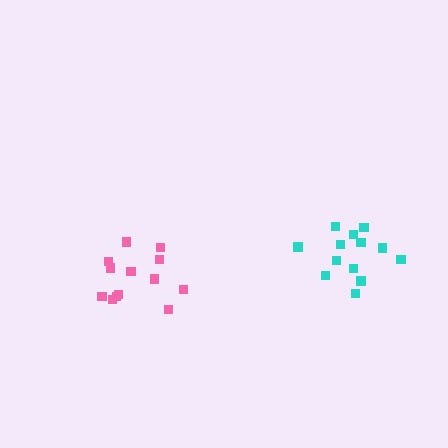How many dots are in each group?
Group 1: 13 dots, Group 2: 13 dots (26 total).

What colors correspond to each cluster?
The clusters are colored: pink, cyan.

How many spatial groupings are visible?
There are 2 spatial groupings.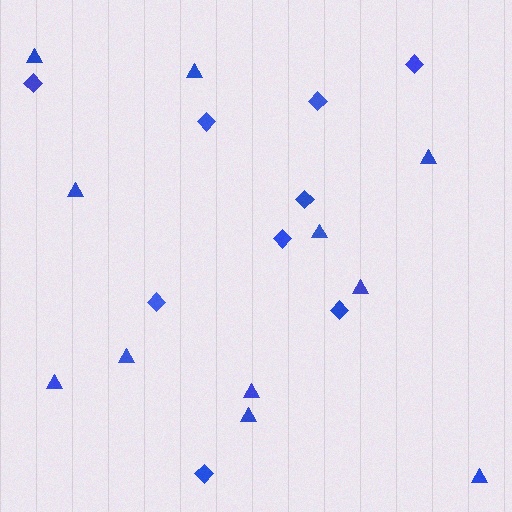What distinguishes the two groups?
There are 2 groups: one group of triangles (11) and one group of diamonds (9).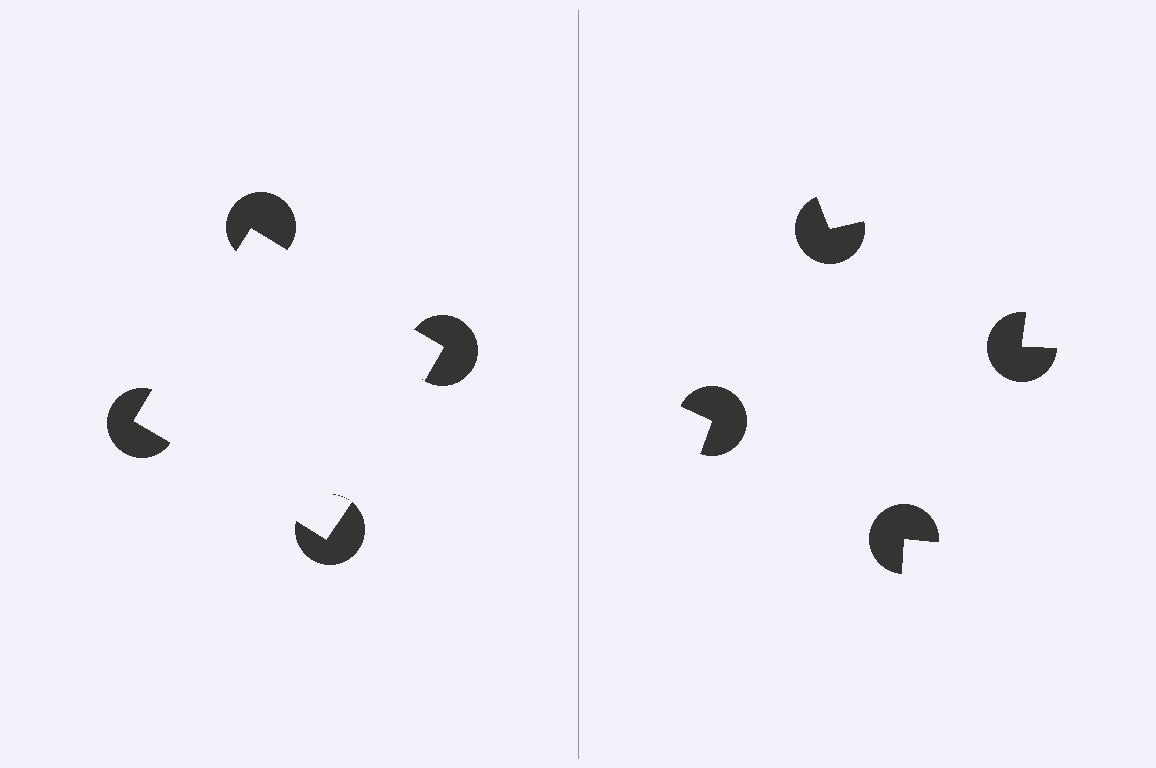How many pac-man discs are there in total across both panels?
8 — 4 on each side.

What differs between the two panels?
The pac-man discs are positioned identically on both sides; only the wedge orientations differ. On the left they align to a square; on the right they are misaligned.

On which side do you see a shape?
An illusory square appears on the left side. On the right side the wedge cuts are rotated, so no coherent shape forms.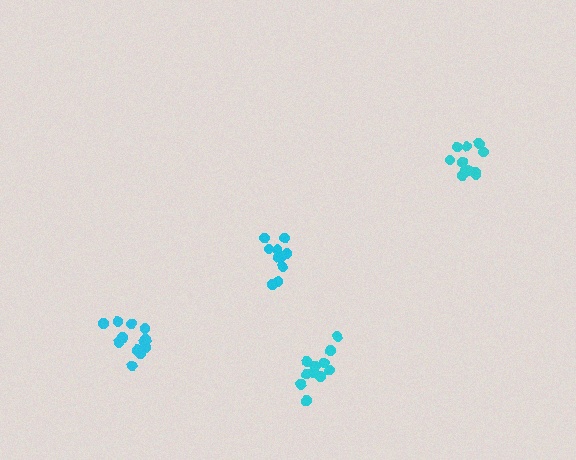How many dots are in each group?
Group 1: 12 dots, Group 2: 12 dots, Group 3: 12 dots, Group 4: 11 dots (47 total).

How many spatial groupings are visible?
There are 4 spatial groupings.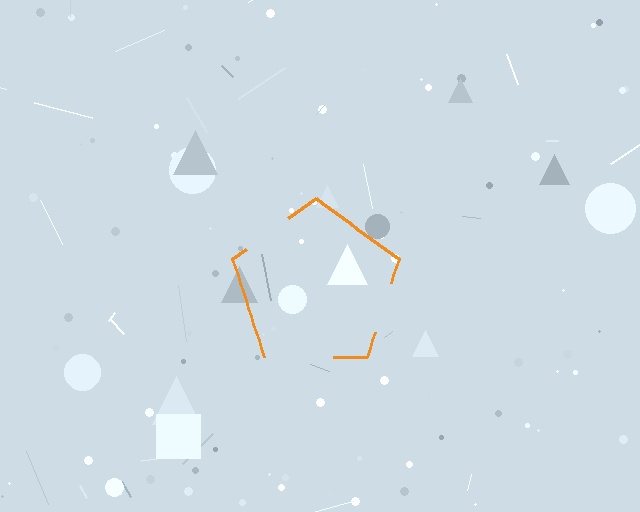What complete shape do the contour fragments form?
The contour fragments form a pentagon.